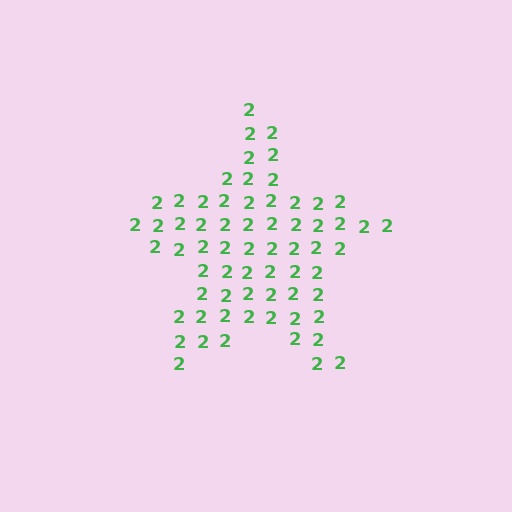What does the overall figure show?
The overall figure shows a star.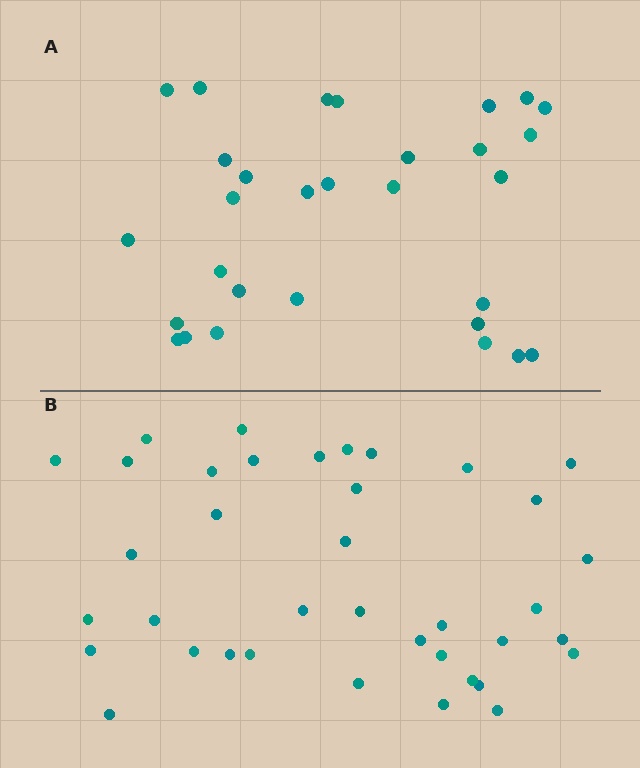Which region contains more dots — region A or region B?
Region B (the bottom region) has more dots.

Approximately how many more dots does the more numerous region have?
Region B has roughly 8 or so more dots than region A.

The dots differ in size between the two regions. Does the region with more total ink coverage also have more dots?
No. Region A has more total ink coverage because its dots are larger, but region B actually contains more individual dots. Total area can be misleading — the number of items is what matters here.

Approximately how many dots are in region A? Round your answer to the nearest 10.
About 30 dots.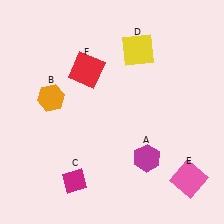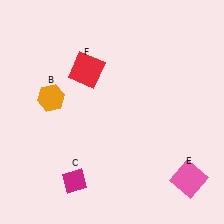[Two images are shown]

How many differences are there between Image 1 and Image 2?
There are 2 differences between the two images.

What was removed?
The yellow square (D), the magenta hexagon (A) were removed in Image 2.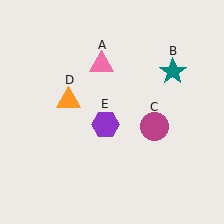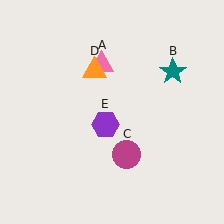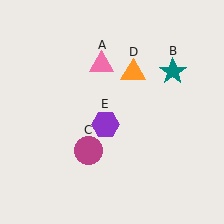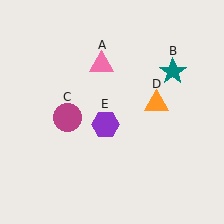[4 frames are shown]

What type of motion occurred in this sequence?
The magenta circle (object C), orange triangle (object D) rotated clockwise around the center of the scene.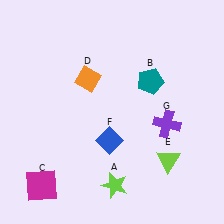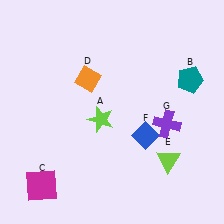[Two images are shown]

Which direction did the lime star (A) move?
The lime star (A) moved up.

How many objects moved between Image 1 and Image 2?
3 objects moved between the two images.